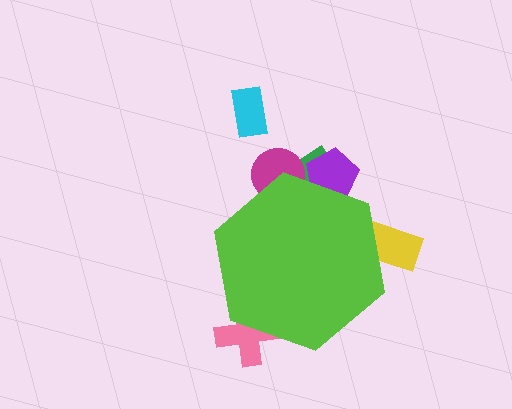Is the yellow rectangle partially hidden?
Yes, the yellow rectangle is partially hidden behind the lime hexagon.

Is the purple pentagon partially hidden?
Yes, the purple pentagon is partially hidden behind the lime hexagon.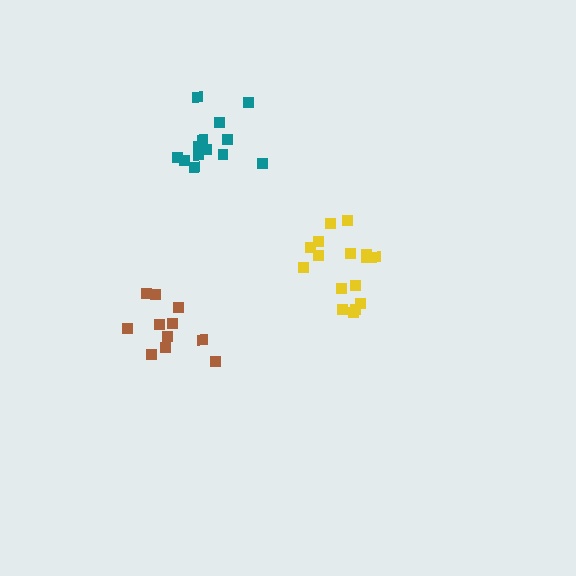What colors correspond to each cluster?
The clusters are colored: yellow, teal, brown.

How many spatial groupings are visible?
There are 3 spatial groupings.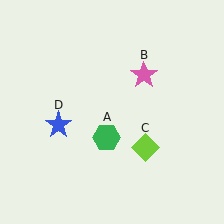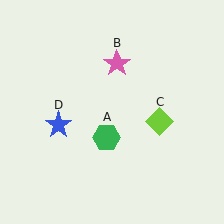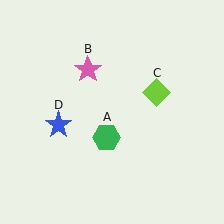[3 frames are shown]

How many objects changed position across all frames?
2 objects changed position: pink star (object B), lime diamond (object C).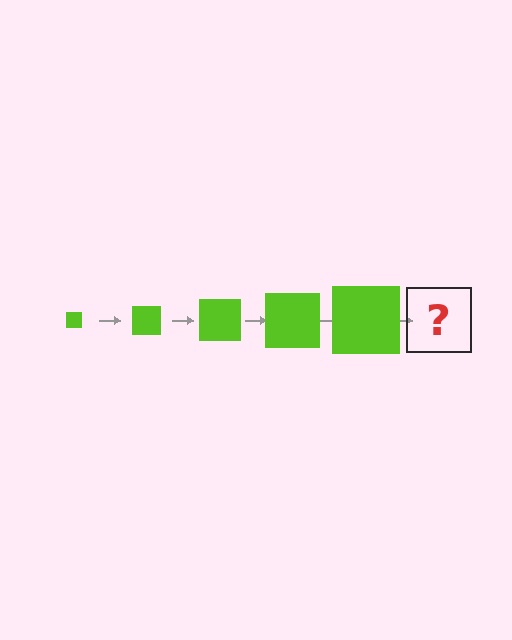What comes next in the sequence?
The next element should be a lime square, larger than the previous one.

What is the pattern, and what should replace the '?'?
The pattern is that the square gets progressively larger each step. The '?' should be a lime square, larger than the previous one.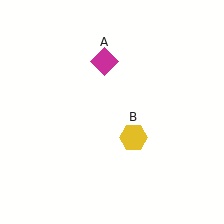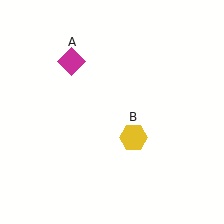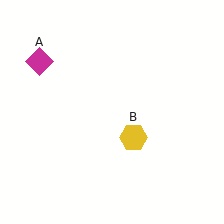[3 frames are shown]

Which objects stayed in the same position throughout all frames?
Yellow hexagon (object B) remained stationary.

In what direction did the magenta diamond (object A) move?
The magenta diamond (object A) moved left.